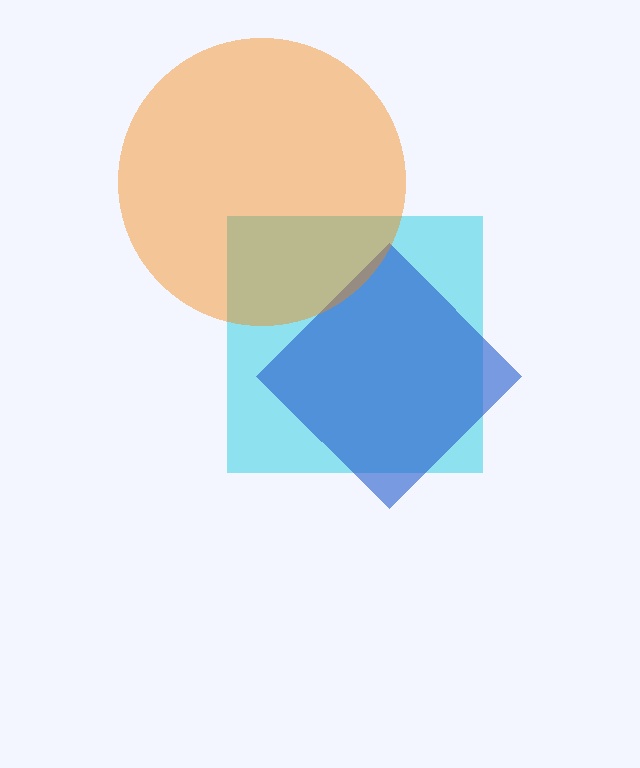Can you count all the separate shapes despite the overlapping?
Yes, there are 3 separate shapes.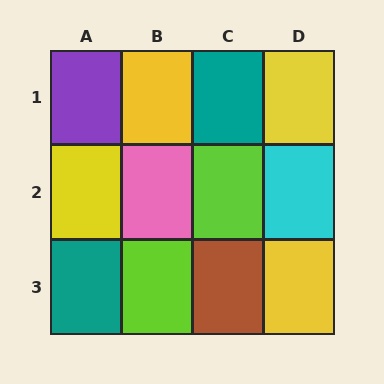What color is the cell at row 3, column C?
Brown.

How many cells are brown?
1 cell is brown.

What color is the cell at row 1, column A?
Purple.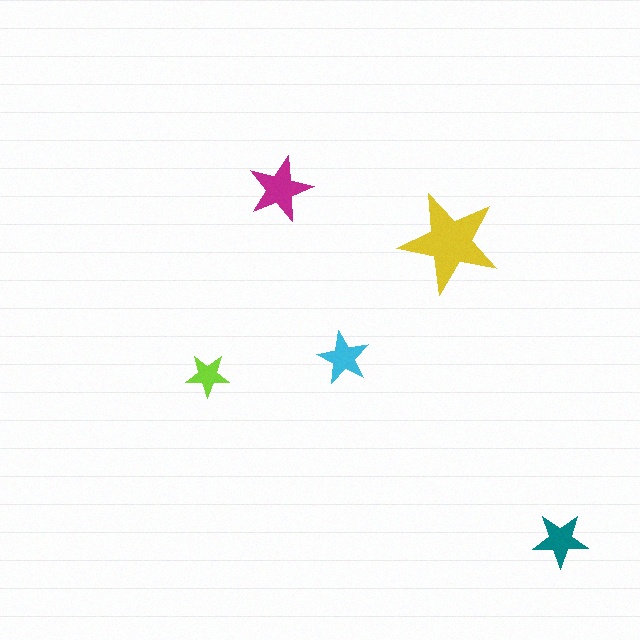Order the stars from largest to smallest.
the yellow one, the magenta one, the teal one, the cyan one, the lime one.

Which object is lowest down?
The teal star is bottommost.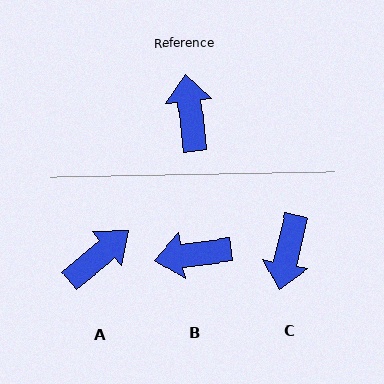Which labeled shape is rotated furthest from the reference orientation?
C, about 161 degrees away.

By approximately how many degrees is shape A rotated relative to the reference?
Approximately 57 degrees clockwise.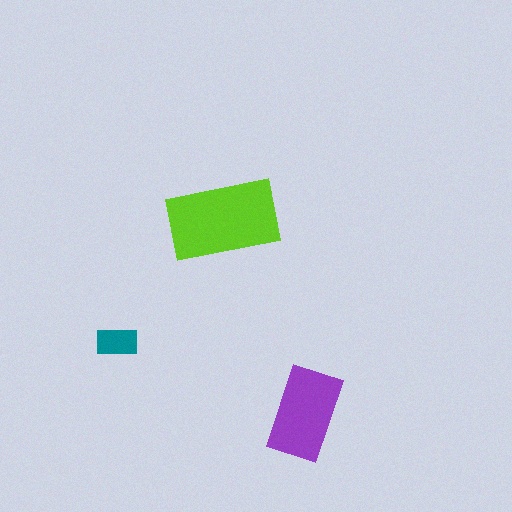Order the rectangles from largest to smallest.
the lime one, the purple one, the teal one.